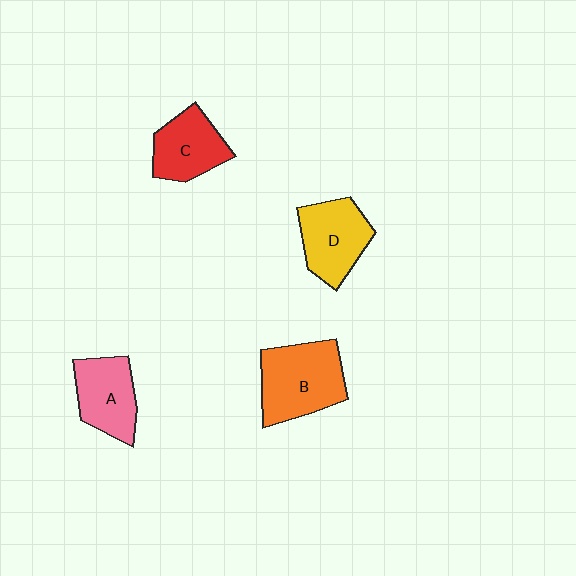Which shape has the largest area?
Shape B (orange).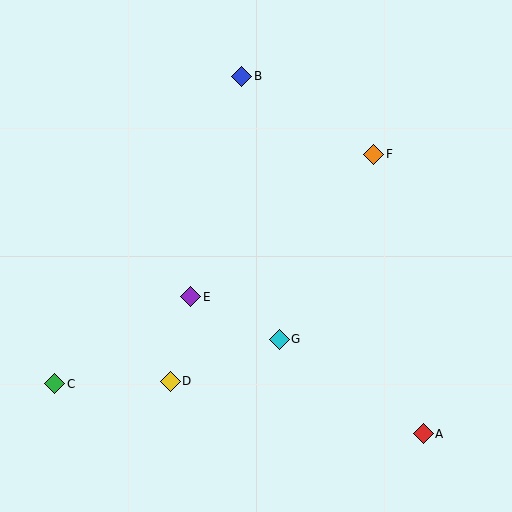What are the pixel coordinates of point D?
Point D is at (170, 381).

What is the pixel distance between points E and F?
The distance between E and F is 232 pixels.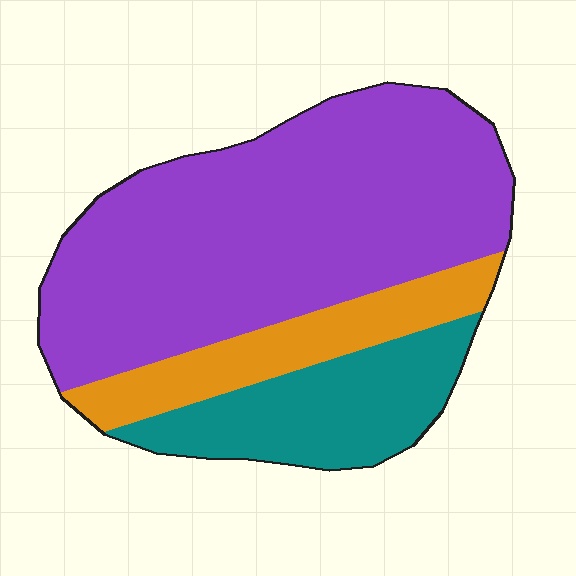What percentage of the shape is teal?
Teal covers 21% of the shape.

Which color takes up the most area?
Purple, at roughly 65%.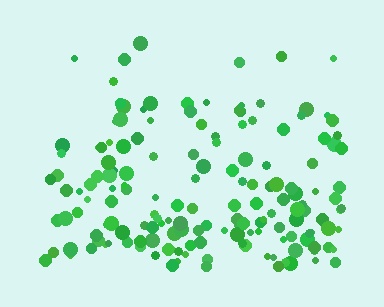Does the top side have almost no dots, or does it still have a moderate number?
Still a moderate number, just noticeably fewer than the bottom.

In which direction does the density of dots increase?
From top to bottom, with the bottom side densest.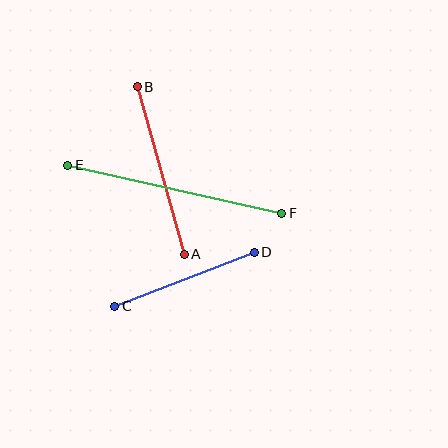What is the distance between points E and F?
The distance is approximately 219 pixels.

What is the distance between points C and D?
The distance is approximately 150 pixels.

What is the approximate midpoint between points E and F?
The midpoint is at approximately (175, 189) pixels.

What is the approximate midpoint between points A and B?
The midpoint is at approximately (161, 171) pixels.